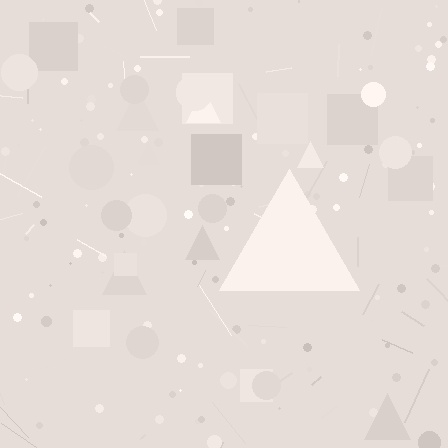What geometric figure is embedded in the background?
A triangle is embedded in the background.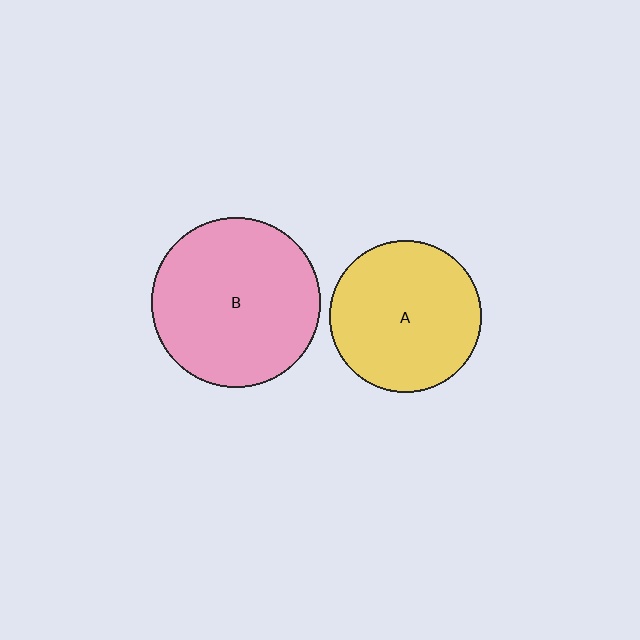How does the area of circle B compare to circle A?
Approximately 1.2 times.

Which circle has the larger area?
Circle B (pink).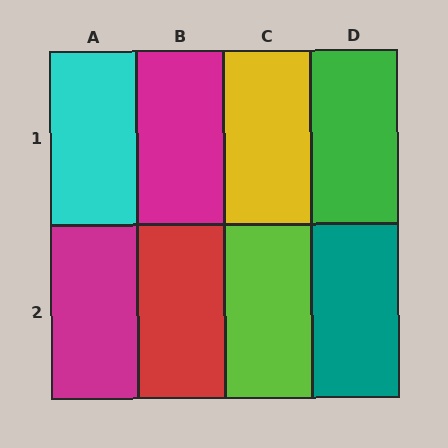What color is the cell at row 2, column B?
Red.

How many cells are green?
1 cell is green.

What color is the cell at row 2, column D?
Teal.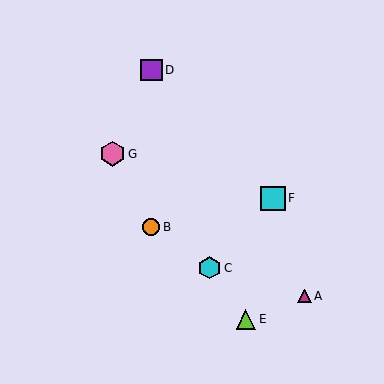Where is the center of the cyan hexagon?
The center of the cyan hexagon is at (209, 268).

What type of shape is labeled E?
Shape E is a lime triangle.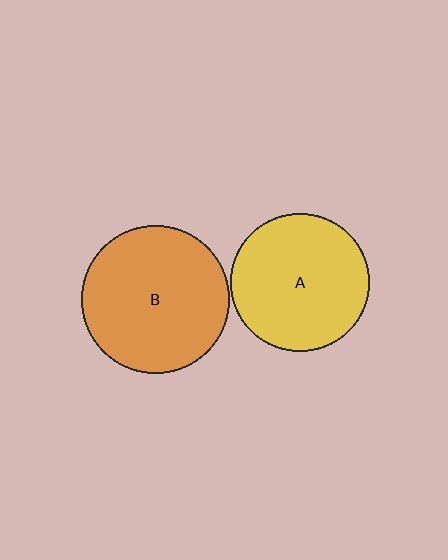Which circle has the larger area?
Circle B (orange).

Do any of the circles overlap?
No, none of the circles overlap.